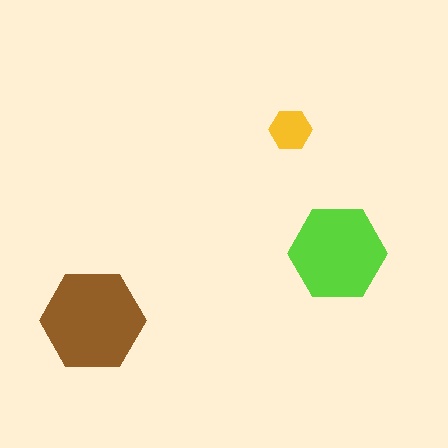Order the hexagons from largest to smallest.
the brown one, the lime one, the yellow one.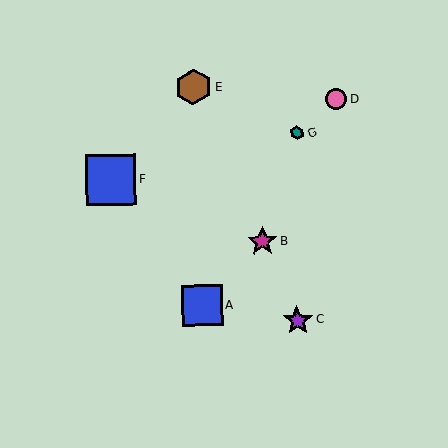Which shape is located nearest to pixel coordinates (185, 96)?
The brown hexagon (labeled E) at (193, 87) is nearest to that location.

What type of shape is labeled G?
Shape G is a teal hexagon.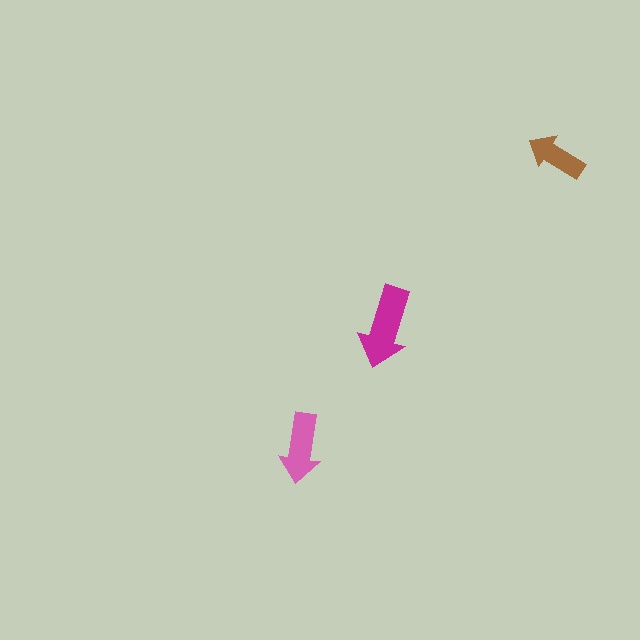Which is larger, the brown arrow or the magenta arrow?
The magenta one.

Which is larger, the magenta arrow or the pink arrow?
The magenta one.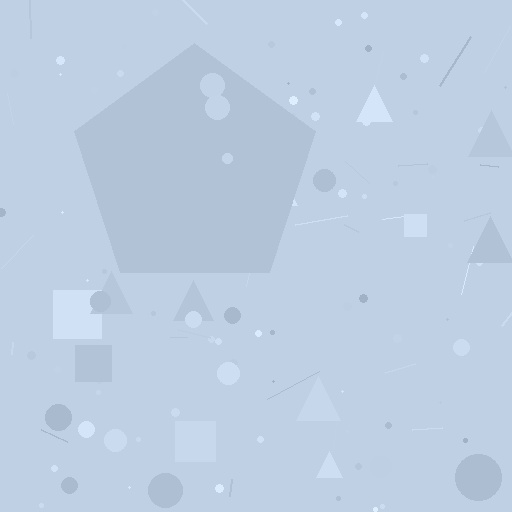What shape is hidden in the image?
A pentagon is hidden in the image.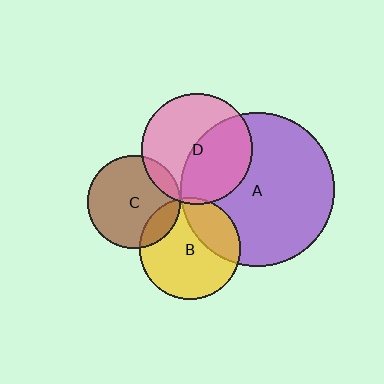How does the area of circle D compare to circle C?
Approximately 1.4 times.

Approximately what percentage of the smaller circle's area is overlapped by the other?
Approximately 10%.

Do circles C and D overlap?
Yes.